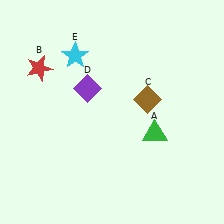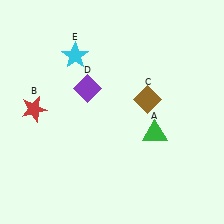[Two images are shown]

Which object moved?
The red star (B) moved down.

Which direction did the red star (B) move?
The red star (B) moved down.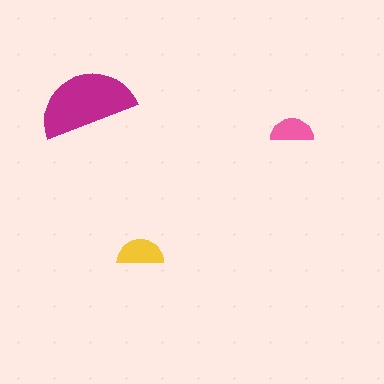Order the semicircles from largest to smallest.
the magenta one, the yellow one, the pink one.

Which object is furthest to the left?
The magenta semicircle is leftmost.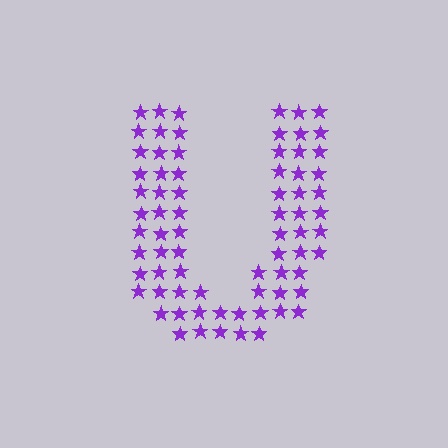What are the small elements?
The small elements are stars.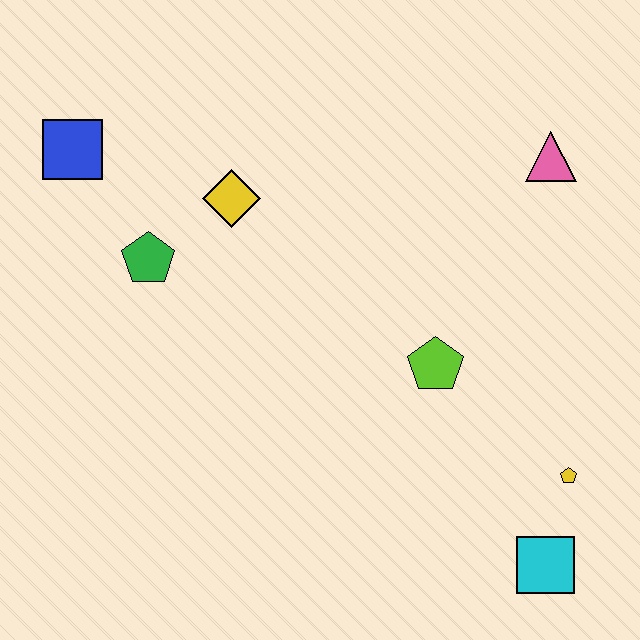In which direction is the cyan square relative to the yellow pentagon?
The cyan square is below the yellow pentagon.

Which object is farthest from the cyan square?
The blue square is farthest from the cyan square.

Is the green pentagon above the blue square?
No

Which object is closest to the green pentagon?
The yellow diamond is closest to the green pentagon.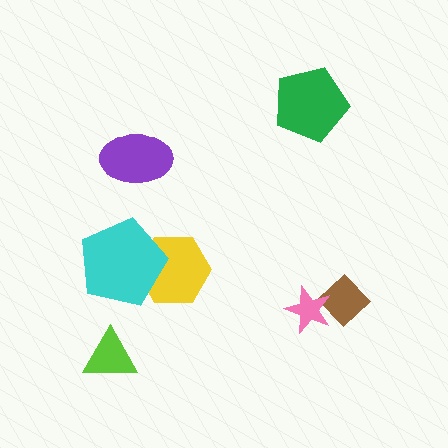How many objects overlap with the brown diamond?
1 object overlaps with the brown diamond.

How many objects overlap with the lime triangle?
0 objects overlap with the lime triangle.